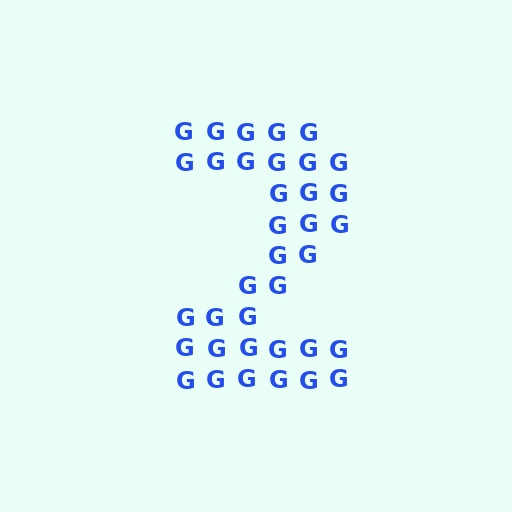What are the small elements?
The small elements are letter G's.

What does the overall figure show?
The overall figure shows the digit 2.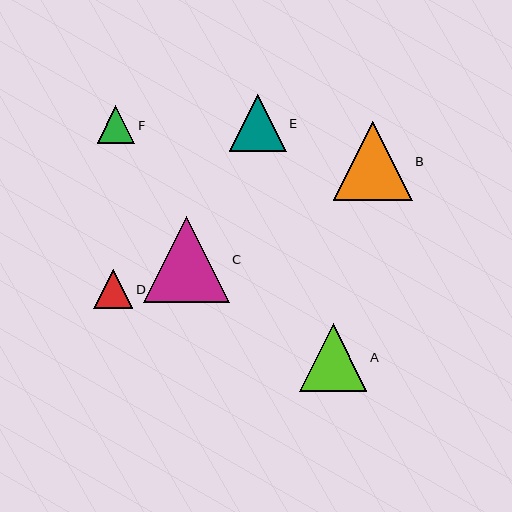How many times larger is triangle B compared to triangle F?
Triangle B is approximately 2.1 times the size of triangle F.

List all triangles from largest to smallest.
From largest to smallest: C, B, A, E, D, F.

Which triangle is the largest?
Triangle C is the largest with a size of approximately 86 pixels.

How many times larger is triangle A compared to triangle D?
Triangle A is approximately 1.7 times the size of triangle D.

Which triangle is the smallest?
Triangle F is the smallest with a size of approximately 37 pixels.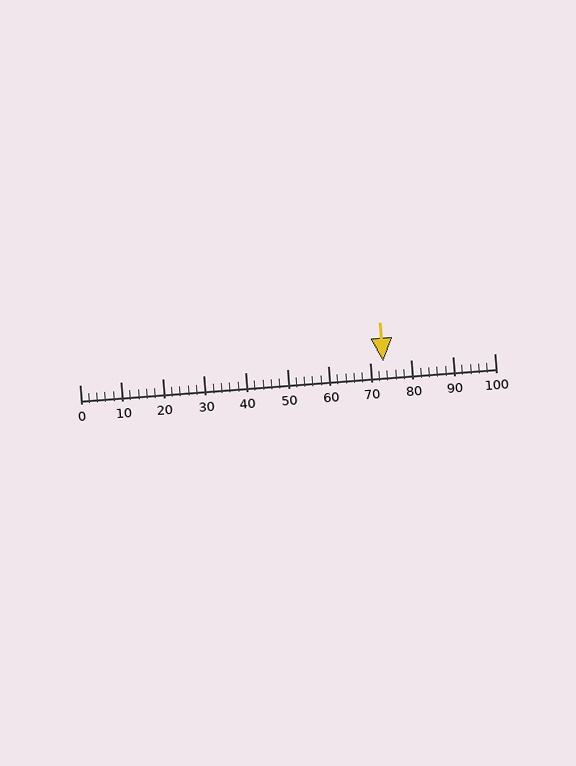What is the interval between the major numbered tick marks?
The major tick marks are spaced 10 units apart.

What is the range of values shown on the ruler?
The ruler shows values from 0 to 100.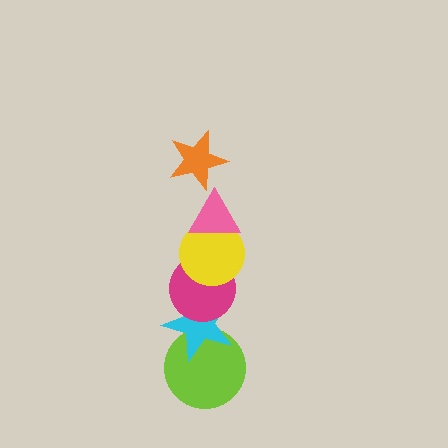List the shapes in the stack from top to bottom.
From top to bottom: the orange star, the pink triangle, the yellow circle, the magenta circle, the cyan star, the lime circle.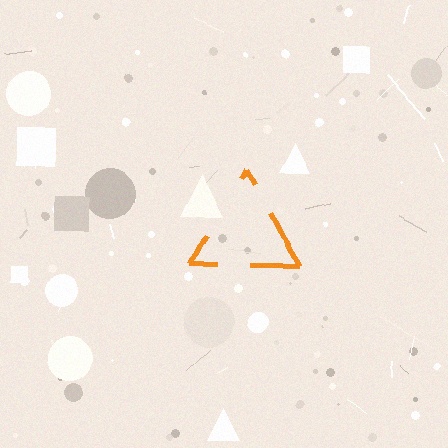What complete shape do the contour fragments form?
The contour fragments form a triangle.